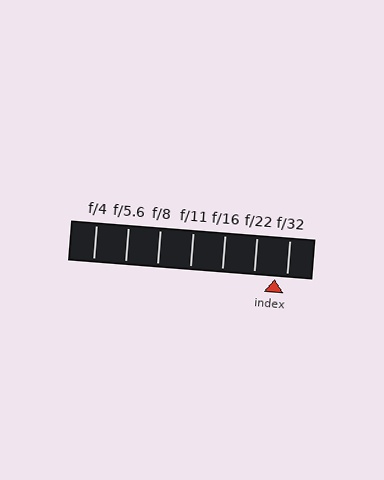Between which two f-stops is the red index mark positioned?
The index mark is between f/22 and f/32.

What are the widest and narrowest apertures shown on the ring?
The widest aperture shown is f/4 and the narrowest is f/32.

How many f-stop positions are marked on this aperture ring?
There are 7 f-stop positions marked.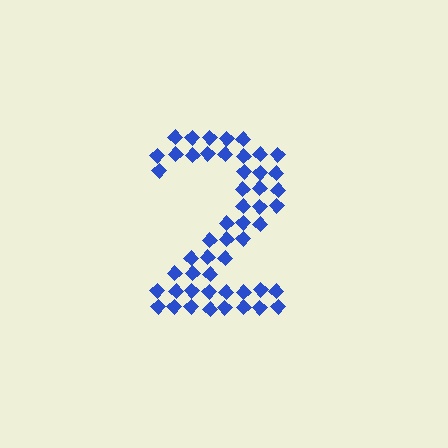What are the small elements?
The small elements are diamonds.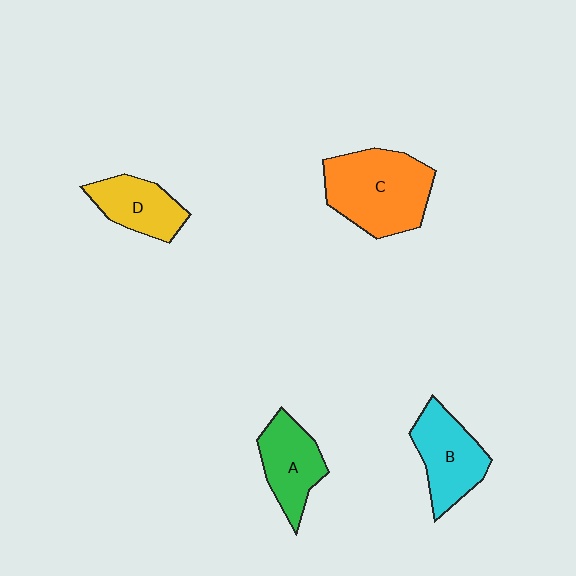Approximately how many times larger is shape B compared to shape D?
Approximately 1.2 times.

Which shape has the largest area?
Shape C (orange).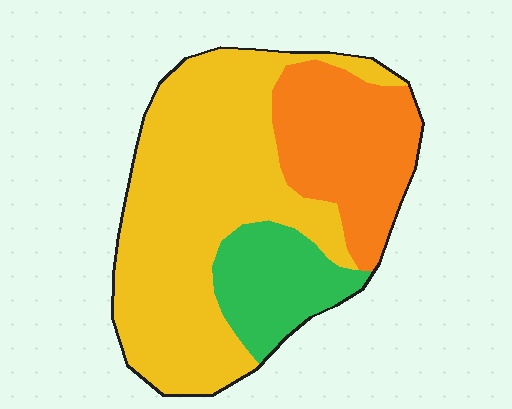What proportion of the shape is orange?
Orange covers about 25% of the shape.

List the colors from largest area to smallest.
From largest to smallest: yellow, orange, green.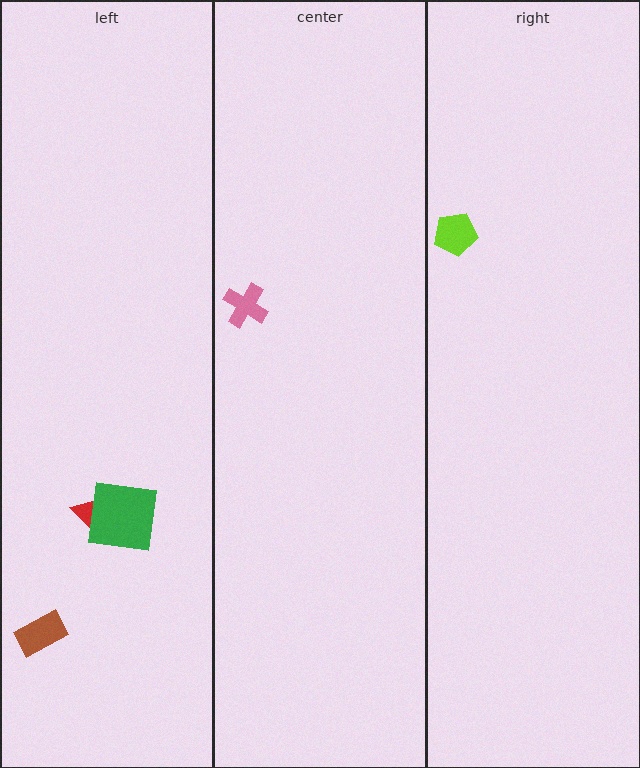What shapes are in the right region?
The lime pentagon.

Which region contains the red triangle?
The left region.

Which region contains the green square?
The left region.